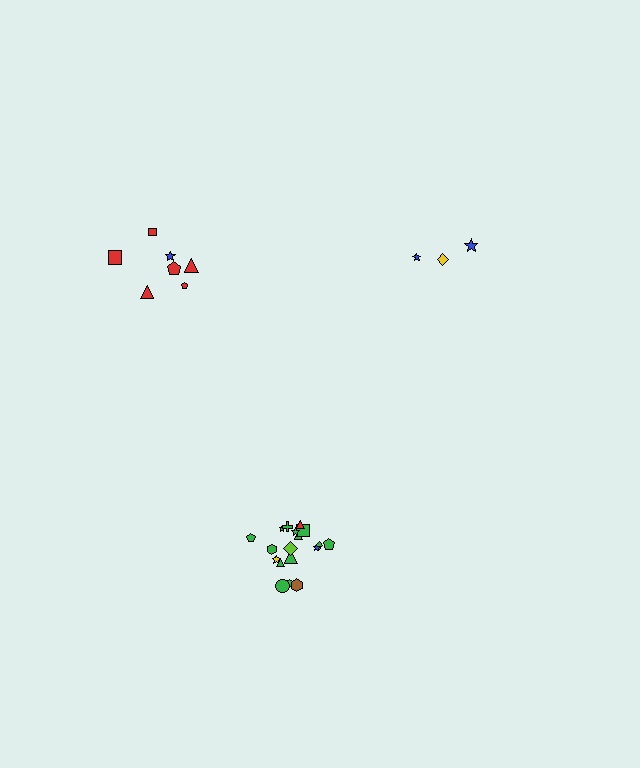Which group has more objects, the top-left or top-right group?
The top-left group.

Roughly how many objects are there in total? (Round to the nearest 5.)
Roughly 30 objects in total.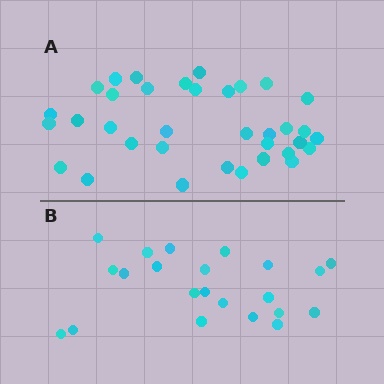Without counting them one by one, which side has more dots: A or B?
Region A (the top region) has more dots.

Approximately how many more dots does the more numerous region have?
Region A has approximately 15 more dots than region B.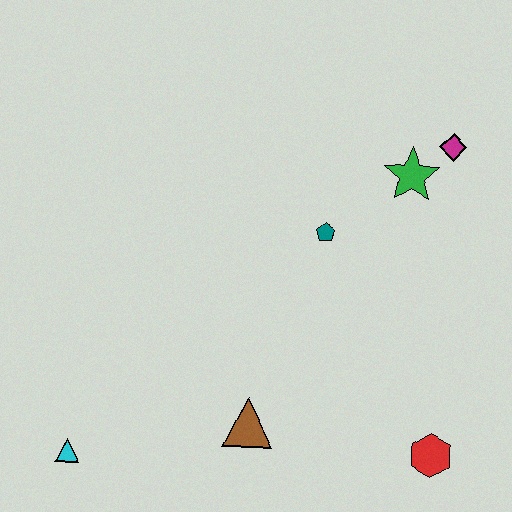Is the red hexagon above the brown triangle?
No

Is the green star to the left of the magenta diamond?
Yes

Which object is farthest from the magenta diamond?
The cyan triangle is farthest from the magenta diamond.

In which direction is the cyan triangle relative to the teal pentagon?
The cyan triangle is to the left of the teal pentagon.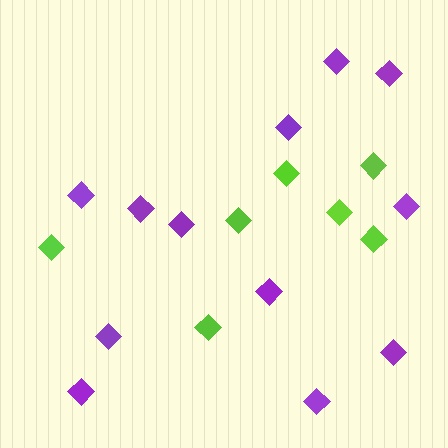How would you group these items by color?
There are 2 groups: one group of purple diamonds (12) and one group of lime diamonds (7).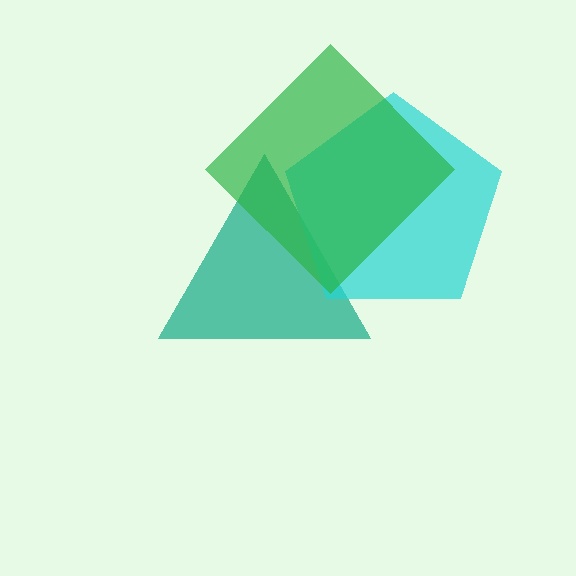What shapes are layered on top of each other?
The layered shapes are: a teal triangle, a cyan pentagon, a green diamond.